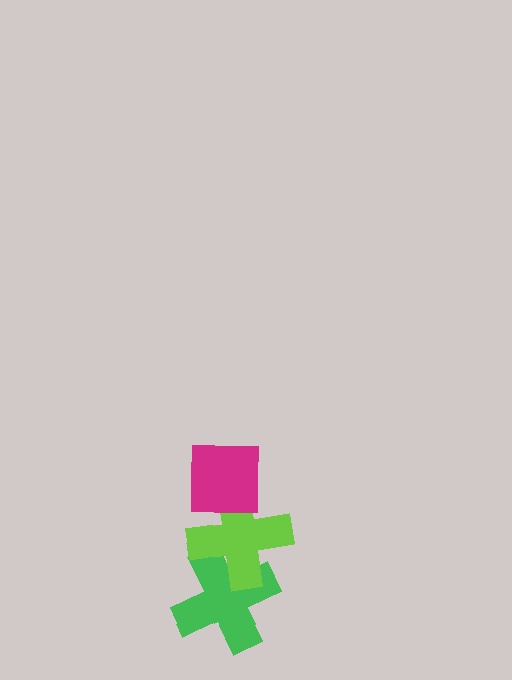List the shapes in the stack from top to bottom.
From top to bottom: the magenta square, the lime cross, the green cross.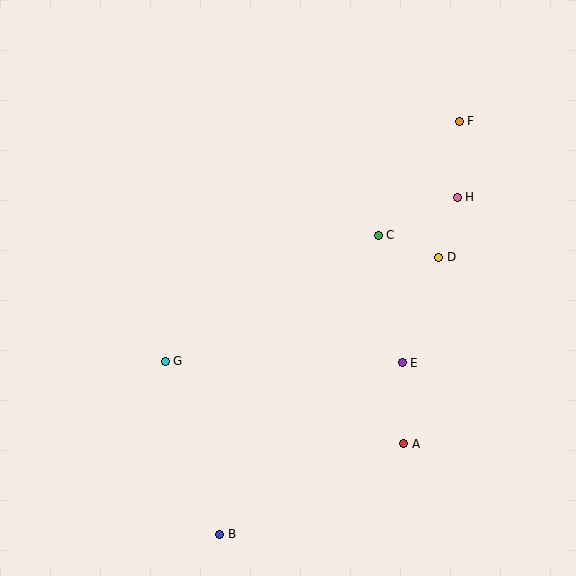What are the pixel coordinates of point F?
Point F is at (459, 121).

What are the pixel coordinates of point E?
Point E is at (402, 363).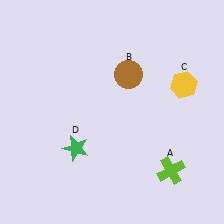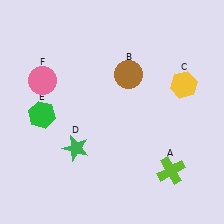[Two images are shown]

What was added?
A green hexagon (E), a pink circle (F) were added in Image 2.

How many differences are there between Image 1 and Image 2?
There are 2 differences between the two images.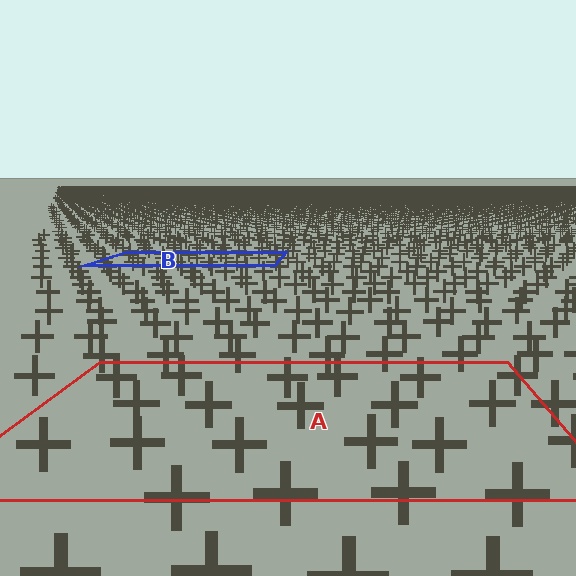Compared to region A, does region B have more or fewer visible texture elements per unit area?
Region B has more texture elements per unit area — they are packed more densely because it is farther away.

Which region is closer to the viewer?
Region A is closer. The texture elements there are larger and more spread out.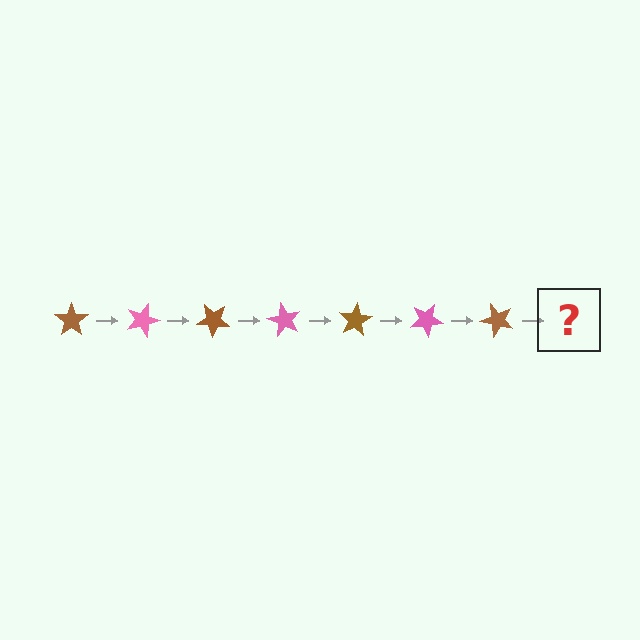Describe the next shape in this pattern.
It should be a pink star, rotated 140 degrees from the start.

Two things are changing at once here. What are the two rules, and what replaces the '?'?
The two rules are that it rotates 20 degrees each step and the color cycles through brown and pink. The '?' should be a pink star, rotated 140 degrees from the start.